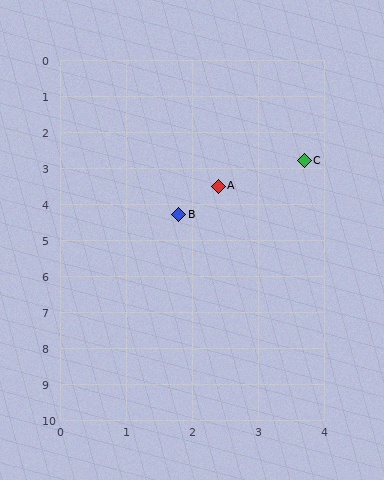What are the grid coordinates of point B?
Point B is at approximately (1.8, 4.3).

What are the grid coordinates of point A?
Point A is at approximately (2.4, 3.5).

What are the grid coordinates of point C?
Point C is at approximately (3.7, 2.8).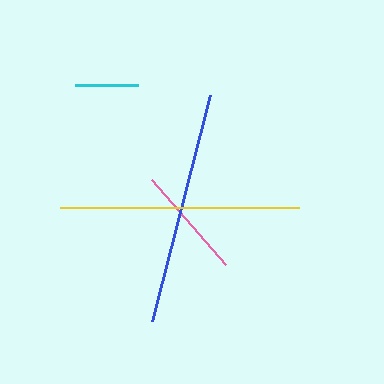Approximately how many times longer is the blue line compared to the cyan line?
The blue line is approximately 3.7 times the length of the cyan line.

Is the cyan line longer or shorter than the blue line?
The blue line is longer than the cyan line.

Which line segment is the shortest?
The cyan line is the shortest at approximately 63 pixels.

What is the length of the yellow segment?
The yellow segment is approximately 239 pixels long.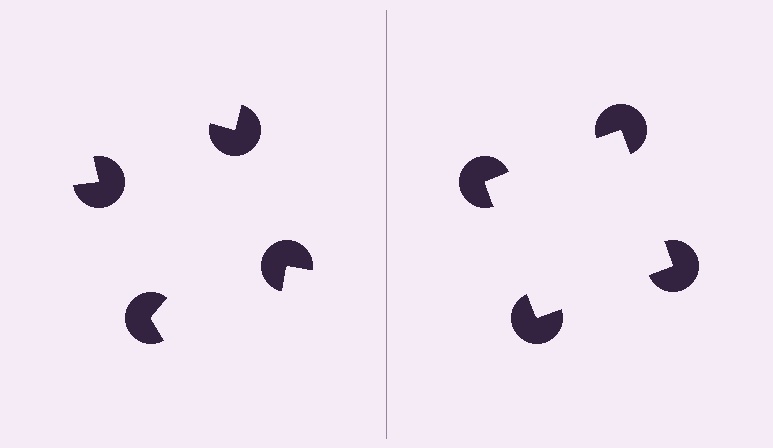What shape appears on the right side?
An illusory square.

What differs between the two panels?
The pac-man discs are positioned identically on both sides; only the wedge orientations differ. On the right they align to a square; on the left they are misaligned.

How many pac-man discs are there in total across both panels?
8 — 4 on each side.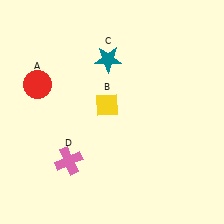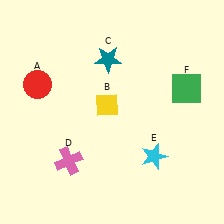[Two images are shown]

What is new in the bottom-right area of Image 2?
A cyan star (E) was added in the bottom-right area of Image 2.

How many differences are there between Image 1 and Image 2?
There are 2 differences between the two images.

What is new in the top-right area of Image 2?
A green square (F) was added in the top-right area of Image 2.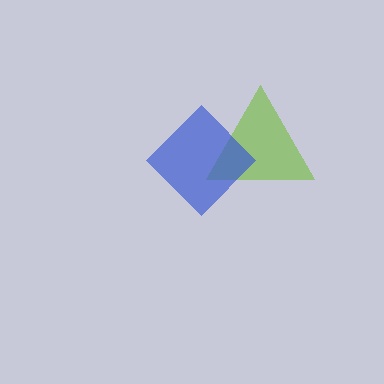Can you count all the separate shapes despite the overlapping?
Yes, there are 2 separate shapes.